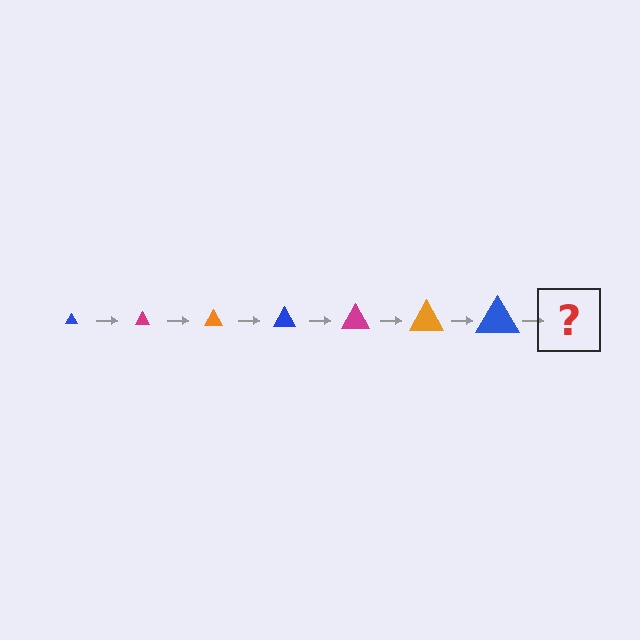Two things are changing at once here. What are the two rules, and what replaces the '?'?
The two rules are that the triangle grows larger each step and the color cycles through blue, magenta, and orange. The '?' should be a magenta triangle, larger than the previous one.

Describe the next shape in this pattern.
It should be a magenta triangle, larger than the previous one.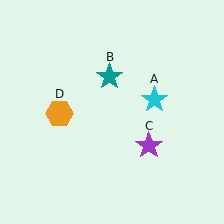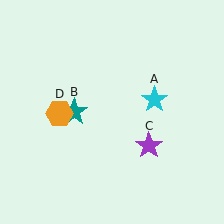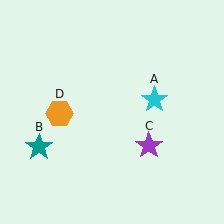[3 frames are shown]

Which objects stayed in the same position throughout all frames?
Cyan star (object A) and purple star (object C) and orange hexagon (object D) remained stationary.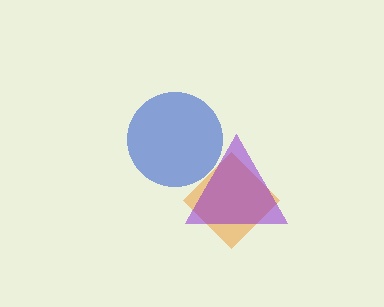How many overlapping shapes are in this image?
There are 3 overlapping shapes in the image.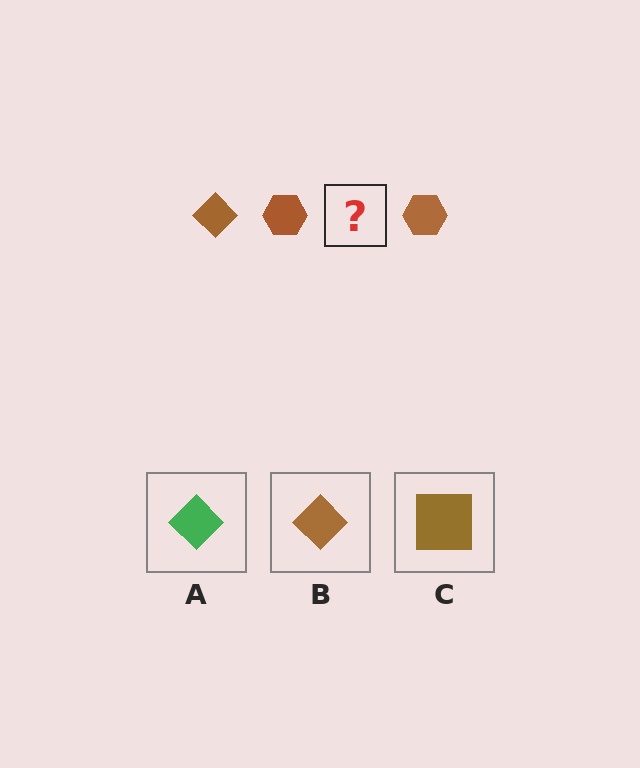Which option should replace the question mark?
Option B.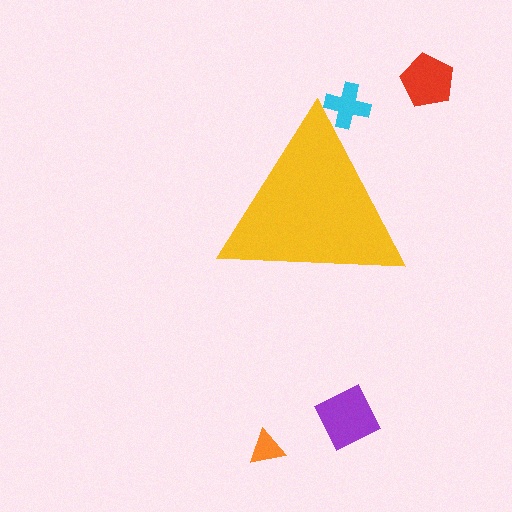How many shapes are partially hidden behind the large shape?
1 shape is partially hidden.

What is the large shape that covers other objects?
A yellow triangle.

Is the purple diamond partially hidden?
No, the purple diamond is fully visible.